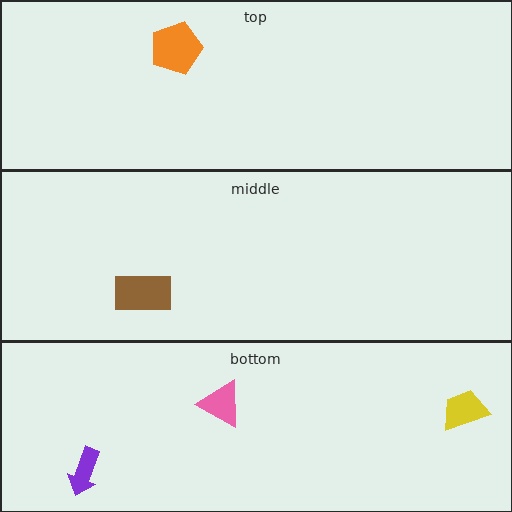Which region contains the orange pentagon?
The top region.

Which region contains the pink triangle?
The bottom region.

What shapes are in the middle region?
The brown rectangle.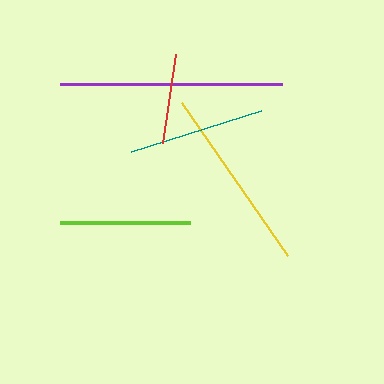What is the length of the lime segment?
The lime segment is approximately 130 pixels long.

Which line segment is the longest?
The purple line is the longest at approximately 222 pixels.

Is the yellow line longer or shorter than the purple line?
The purple line is longer than the yellow line.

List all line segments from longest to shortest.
From longest to shortest: purple, yellow, teal, lime, red.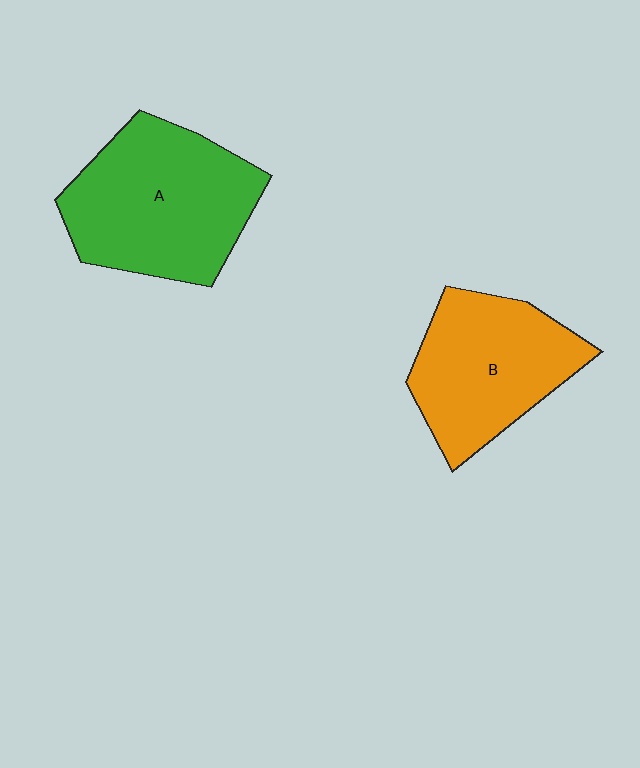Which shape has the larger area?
Shape A (green).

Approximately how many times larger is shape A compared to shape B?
Approximately 1.2 times.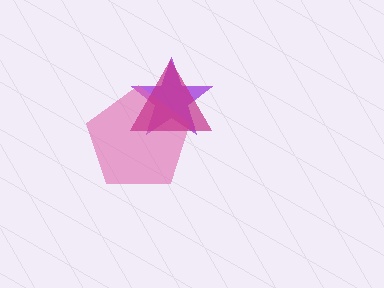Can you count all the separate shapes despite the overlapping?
Yes, there are 3 separate shapes.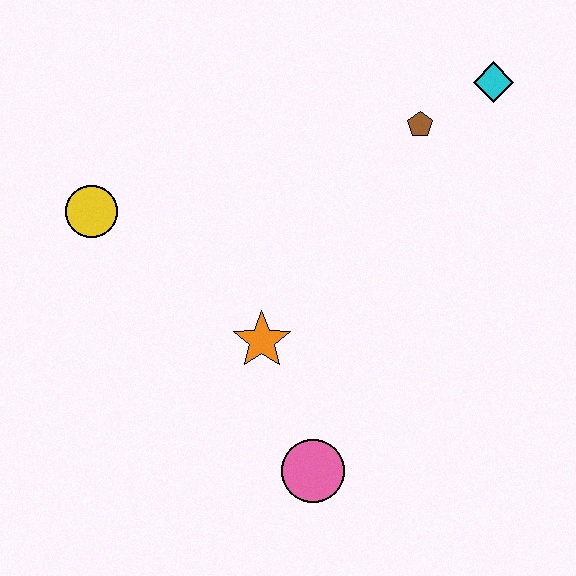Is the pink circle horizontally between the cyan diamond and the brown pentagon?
No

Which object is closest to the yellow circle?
The orange star is closest to the yellow circle.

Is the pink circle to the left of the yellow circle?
No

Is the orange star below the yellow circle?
Yes